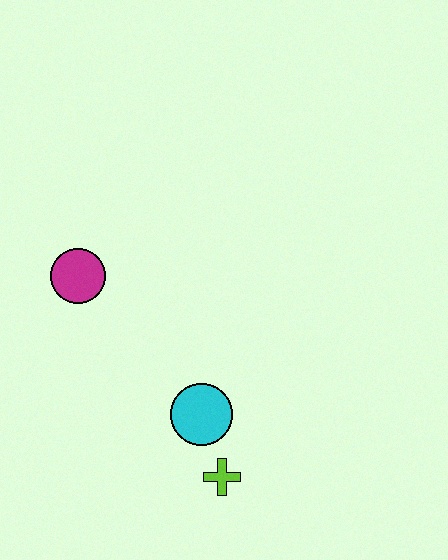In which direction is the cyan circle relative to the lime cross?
The cyan circle is above the lime cross.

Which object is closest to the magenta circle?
The cyan circle is closest to the magenta circle.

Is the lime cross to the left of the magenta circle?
No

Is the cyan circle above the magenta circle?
No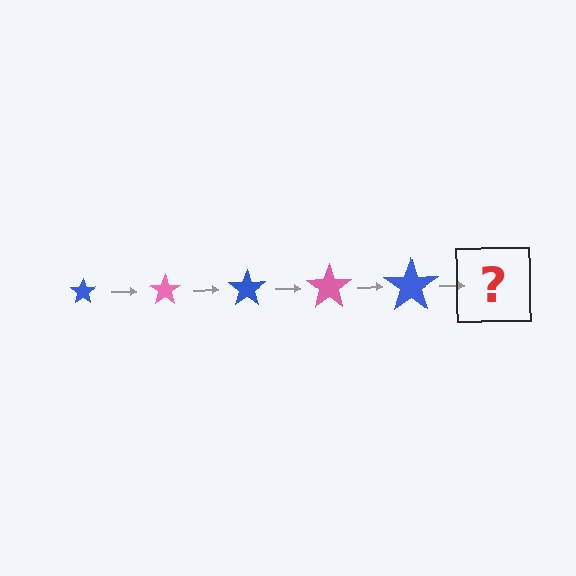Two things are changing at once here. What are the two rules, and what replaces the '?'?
The two rules are that the star grows larger each step and the color cycles through blue and pink. The '?' should be a pink star, larger than the previous one.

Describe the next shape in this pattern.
It should be a pink star, larger than the previous one.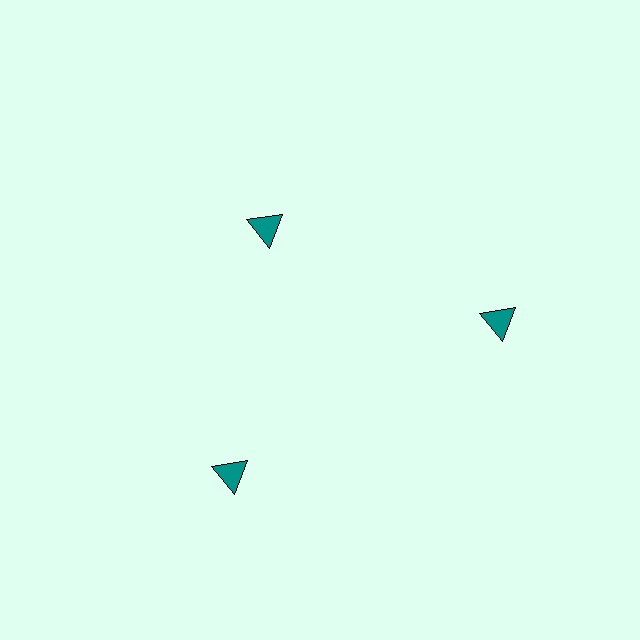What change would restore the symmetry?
The symmetry would be restored by moving it outward, back onto the ring so that all 3 triangles sit at equal angles and equal distance from the center.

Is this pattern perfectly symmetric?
No. The 3 teal triangles are arranged in a ring, but one element near the 11 o'clock position is pulled inward toward the center, breaking the 3-fold rotational symmetry.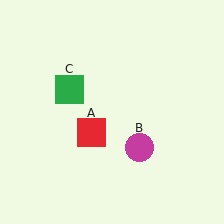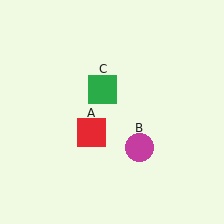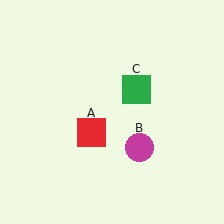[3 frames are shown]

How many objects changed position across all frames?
1 object changed position: green square (object C).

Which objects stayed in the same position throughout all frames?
Red square (object A) and magenta circle (object B) remained stationary.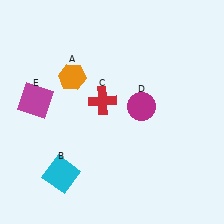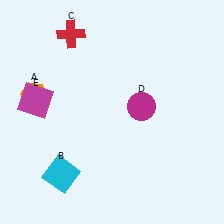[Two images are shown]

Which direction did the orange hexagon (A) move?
The orange hexagon (A) moved left.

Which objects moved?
The objects that moved are: the orange hexagon (A), the red cross (C).